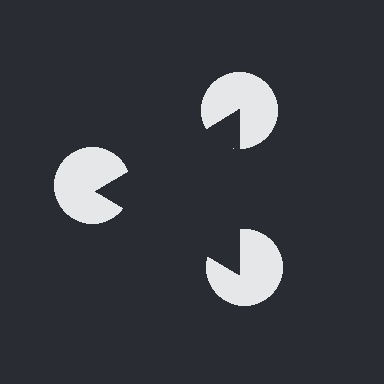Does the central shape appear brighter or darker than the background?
It typically appears slightly darker than the background, even though no actual brightness change is drawn.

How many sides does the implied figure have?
3 sides.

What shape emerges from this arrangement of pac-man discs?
An illusory triangle — its edges are inferred from the aligned wedge cuts in the pac-man discs, not physically drawn.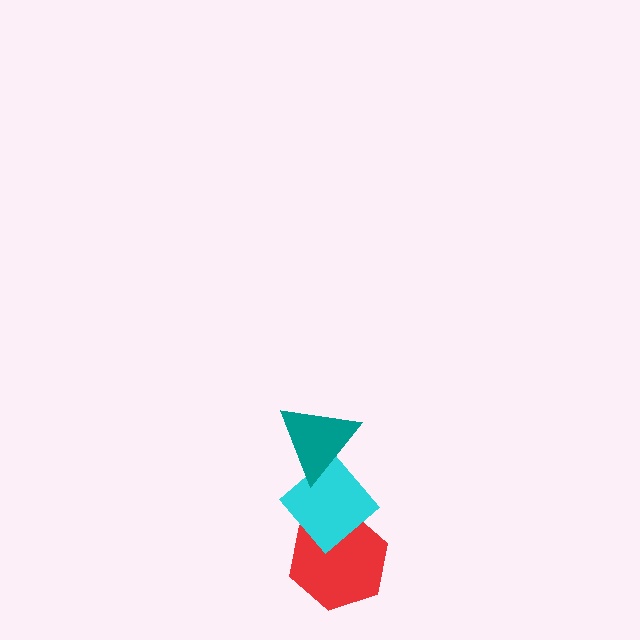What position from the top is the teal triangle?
The teal triangle is 1st from the top.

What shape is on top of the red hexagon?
The cyan diamond is on top of the red hexagon.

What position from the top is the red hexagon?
The red hexagon is 3rd from the top.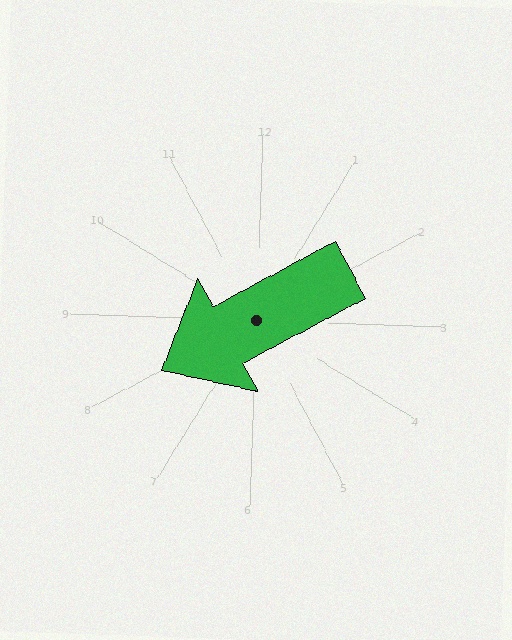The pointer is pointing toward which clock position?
Roughly 8 o'clock.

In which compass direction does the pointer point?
Southwest.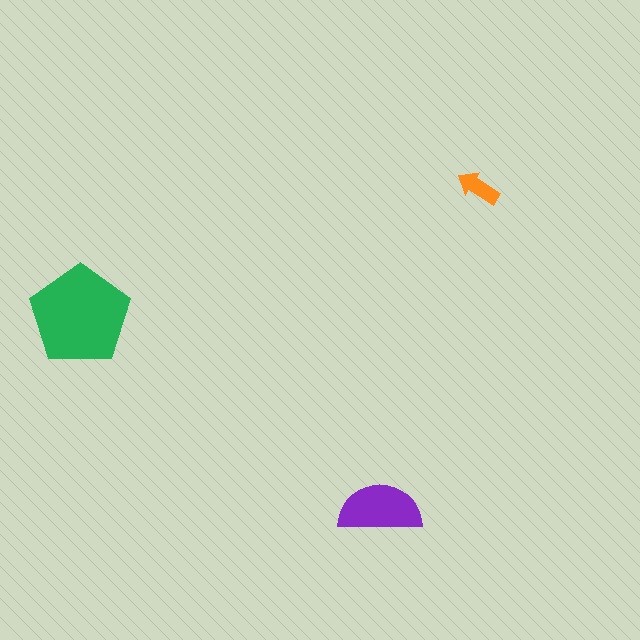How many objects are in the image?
There are 3 objects in the image.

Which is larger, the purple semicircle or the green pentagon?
The green pentagon.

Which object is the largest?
The green pentagon.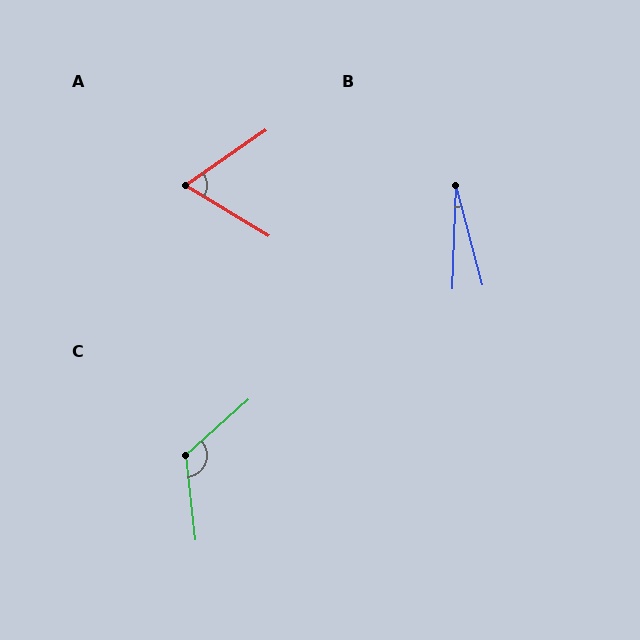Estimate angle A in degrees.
Approximately 66 degrees.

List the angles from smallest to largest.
B (17°), A (66°), C (125°).